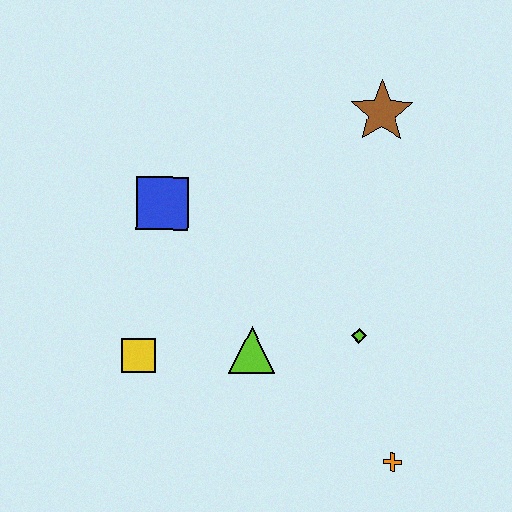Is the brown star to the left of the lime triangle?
No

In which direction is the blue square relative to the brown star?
The blue square is to the left of the brown star.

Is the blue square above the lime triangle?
Yes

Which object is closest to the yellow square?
The lime triangle is closest to the yellow square.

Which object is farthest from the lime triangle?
The brown star is farthest from the lime triangle.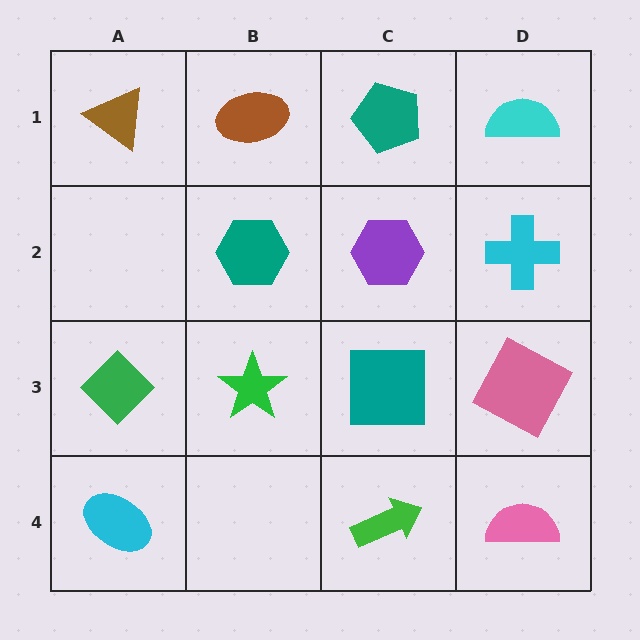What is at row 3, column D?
A pink square.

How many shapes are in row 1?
4 shapes.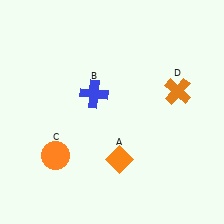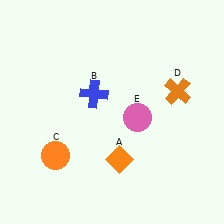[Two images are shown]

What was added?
A pink circle (E) was added in Image 2.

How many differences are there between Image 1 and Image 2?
There is 1 difference between the two images.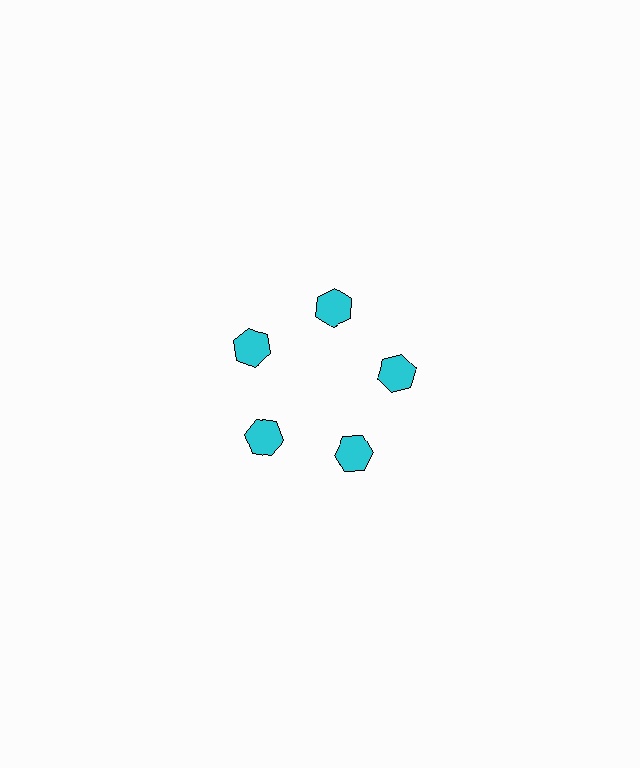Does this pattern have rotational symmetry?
Yes, this pattern has 5-fold rotational symmetry. It looks the same after rotating 72 degrees around the center.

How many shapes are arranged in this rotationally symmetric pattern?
There are 5 shapes, arranged in 5 groups of 1.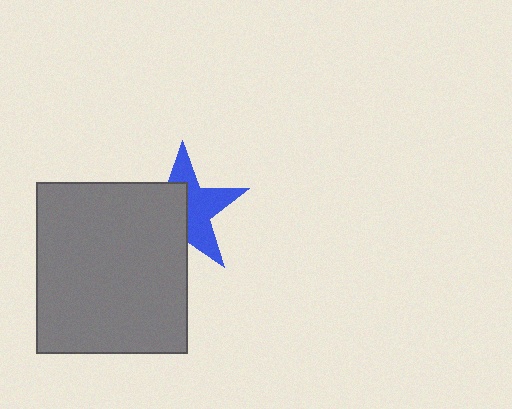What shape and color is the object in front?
The object in front is a gray rectangle.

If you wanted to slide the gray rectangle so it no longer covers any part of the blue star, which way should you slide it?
Slide it toward the lower-left — that is the most direct way to separate the two shapes.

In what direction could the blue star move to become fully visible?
The blue star could move toward the upper-right. That would shift it out from behind the gray rectangle entirely.